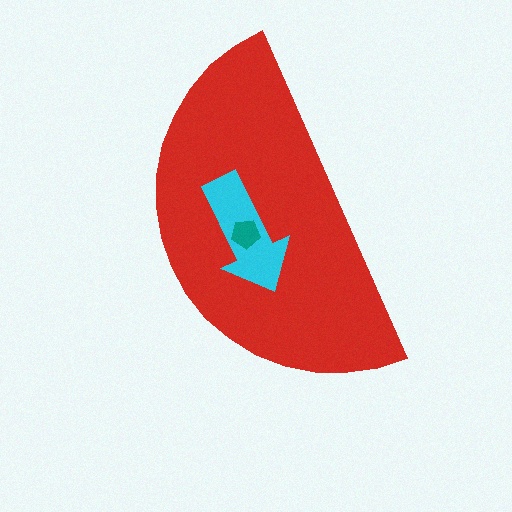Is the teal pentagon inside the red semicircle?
Yes.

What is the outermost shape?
The red semicircle.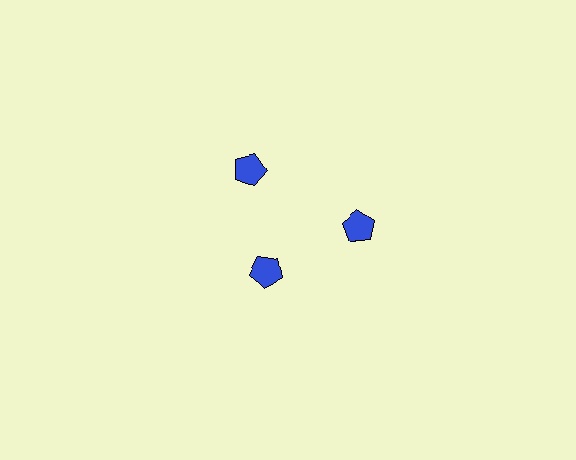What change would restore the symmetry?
The symmetry would be restored by moving it outward, back onto the ring so that all 3 pentagons sit at equal angles and equal distance from the center.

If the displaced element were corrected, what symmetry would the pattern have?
It would have 3-fold rotational symmetry — the pattern would map onto itself every 120 degrees.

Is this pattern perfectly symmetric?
No. The 3 blue pentagons are arranged in a ring, but one element near the 7 o'clock position is pulled inward toward the center, breaking the 3-fold rotational symmetry.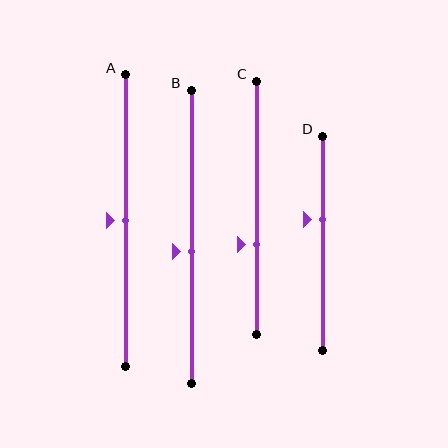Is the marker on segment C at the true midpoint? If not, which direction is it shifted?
No, the marker on segment C is shifted downward by about 14% of the segment length.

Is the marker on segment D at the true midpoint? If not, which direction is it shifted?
No, the marker on segment D is shifted upward by about 11% of the segment length.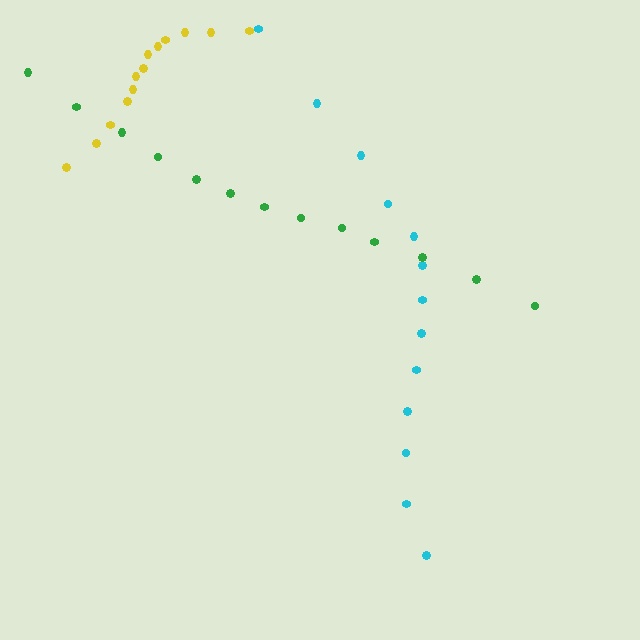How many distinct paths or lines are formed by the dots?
There are 3 distinct paths.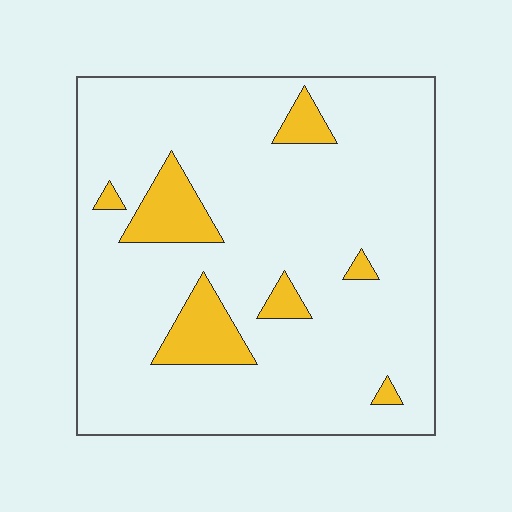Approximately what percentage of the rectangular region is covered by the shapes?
Approximately 10%.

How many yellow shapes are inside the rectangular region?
7.